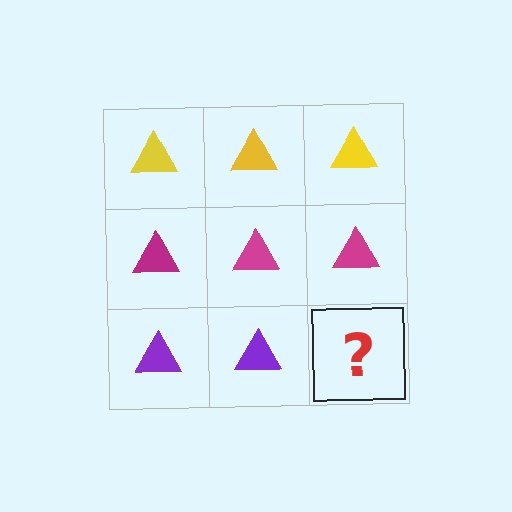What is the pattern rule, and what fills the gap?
The rule is that each row has a consistent color. The gap should be filled with a purple triangle.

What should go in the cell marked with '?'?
The missing cell should contain a purple triangle.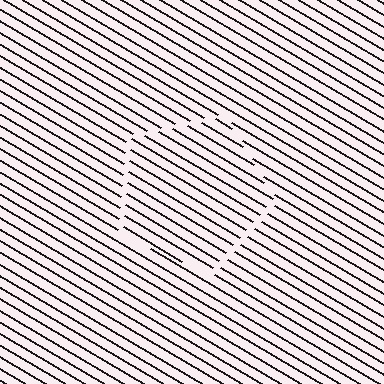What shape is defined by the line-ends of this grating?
An illusory pentagon. The interior of the shape contains the same grating, shifted by half a period — the contour is defined by the phase discontinuity where line-ends from the inner and outer gratings abut.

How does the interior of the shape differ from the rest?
The interior of the shape contains the same grating, shifted by half a period — the contour is defined by the phase discontinuity where line-ends from the inner and outer gratings abut.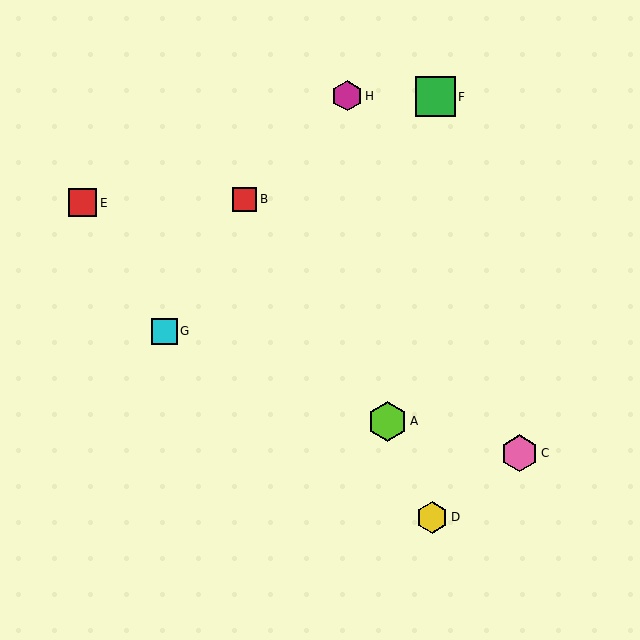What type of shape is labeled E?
Shape E is a red square.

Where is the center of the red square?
The center of the red square is at (83, 203).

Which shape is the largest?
The green square (labeled F) is the largest.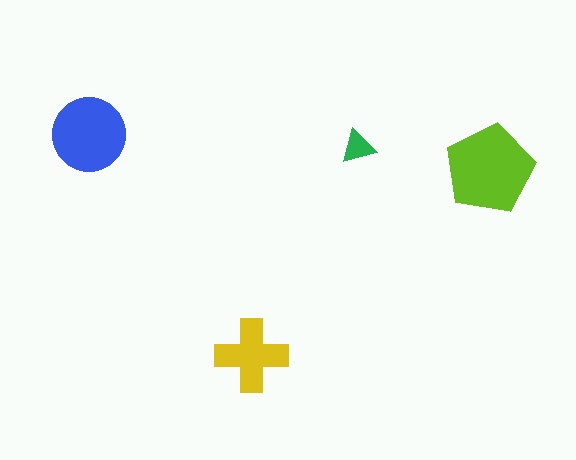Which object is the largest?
The lime pentagon.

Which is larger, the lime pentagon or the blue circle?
The lime pentagon.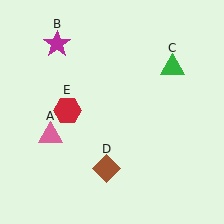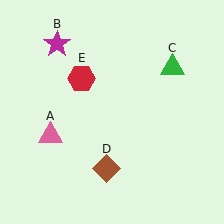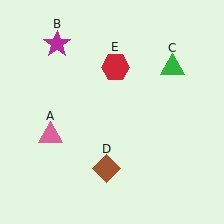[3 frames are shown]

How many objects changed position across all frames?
1 object changed position: red hexagon (object E).